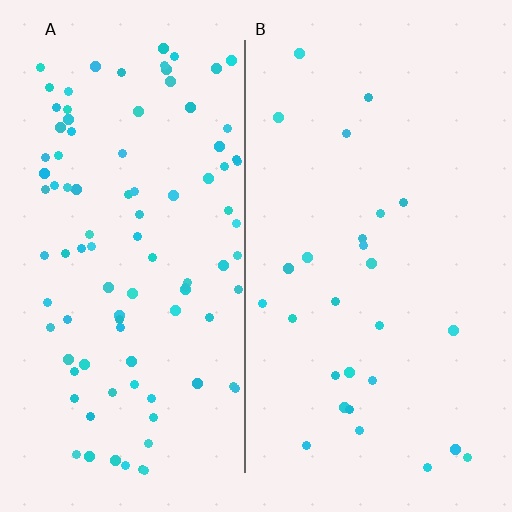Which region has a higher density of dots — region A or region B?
A (the left).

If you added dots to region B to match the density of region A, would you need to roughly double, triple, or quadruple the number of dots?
Approximately quadruple.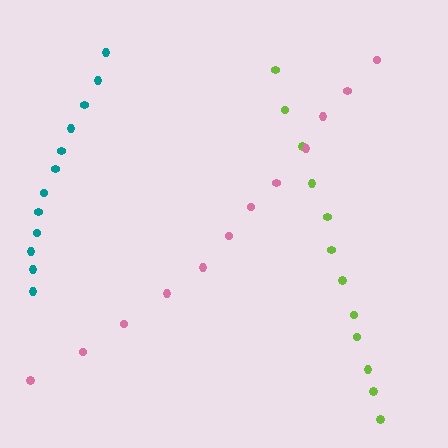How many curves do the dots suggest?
There are 3 distinct paths.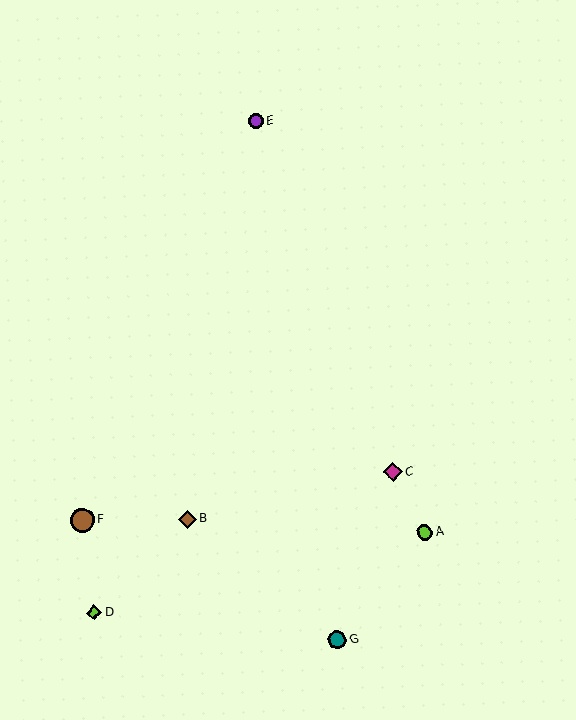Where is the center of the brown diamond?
The center of the brown diamond is at (187, 519).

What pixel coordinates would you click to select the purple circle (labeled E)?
Click at (256, 121) to select the purple circle E.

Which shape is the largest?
The brown circle (labeled F) is the largest.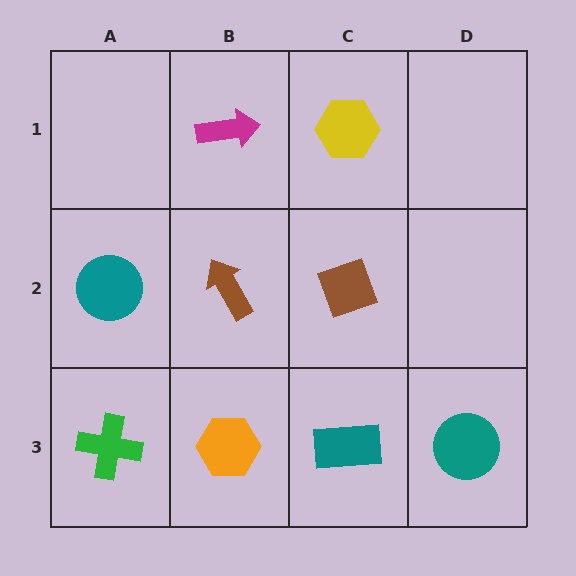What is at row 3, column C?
A teal rectangle.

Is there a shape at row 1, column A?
No, that cell is empty.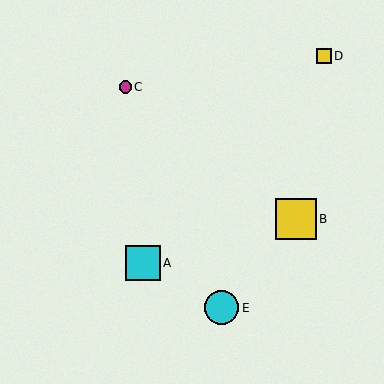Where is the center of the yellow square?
The center of the yellow square is at (324, 56).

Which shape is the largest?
The yellow square (labeled B) is the largest.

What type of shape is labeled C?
Shape C is a magenta circle.